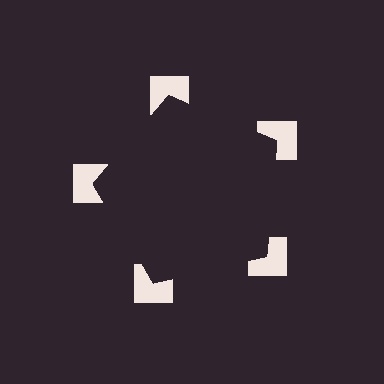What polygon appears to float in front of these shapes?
An illusory pentagon — its edges are inferred from the aligned wedge cuts in the notched squares, not physically drawn.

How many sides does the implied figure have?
5 sides.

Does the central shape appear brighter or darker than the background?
It typically appears slightly darker than the background, even though no actual brightness change is drawn.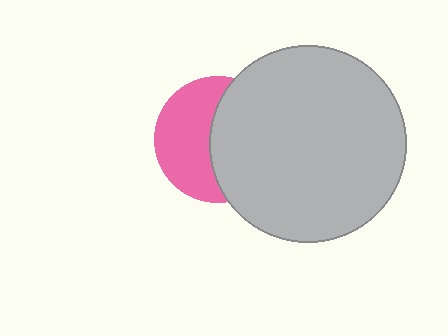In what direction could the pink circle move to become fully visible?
The pink circle could move left. That would shift it out from behind the light gray circle entirely.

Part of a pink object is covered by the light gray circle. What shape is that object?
It is a circle.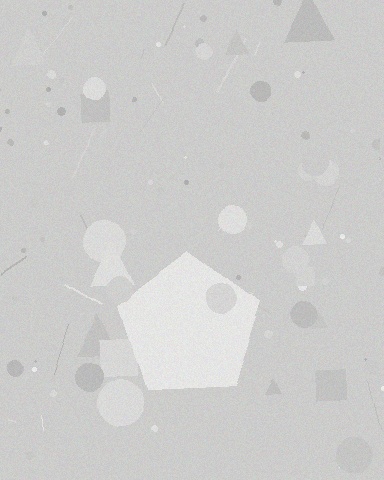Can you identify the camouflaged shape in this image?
The camouflaged shape is a pentagon.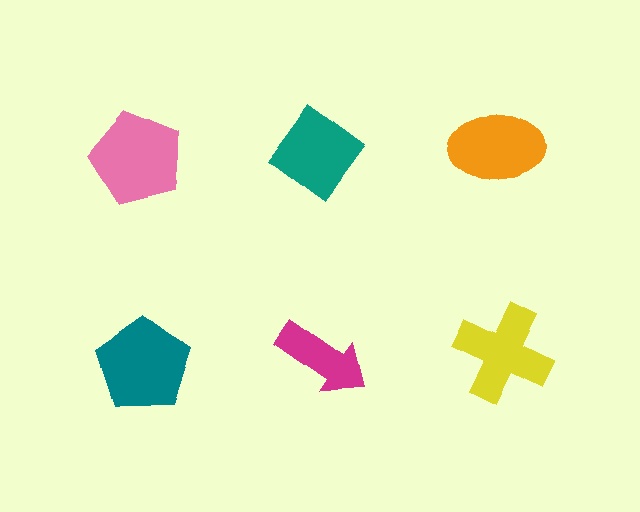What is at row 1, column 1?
A pink pentagon.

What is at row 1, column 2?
A teal diamond.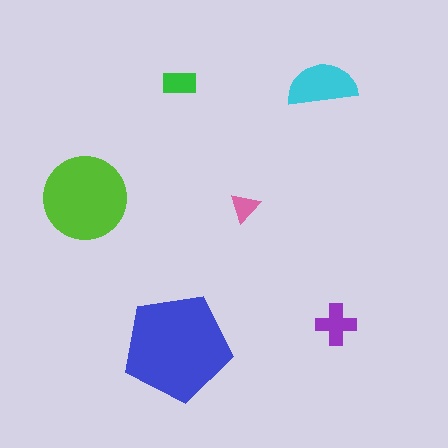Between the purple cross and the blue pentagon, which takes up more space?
The blue pentagon.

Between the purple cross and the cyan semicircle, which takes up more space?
The cyan semicircle.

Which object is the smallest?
The pink triangle.